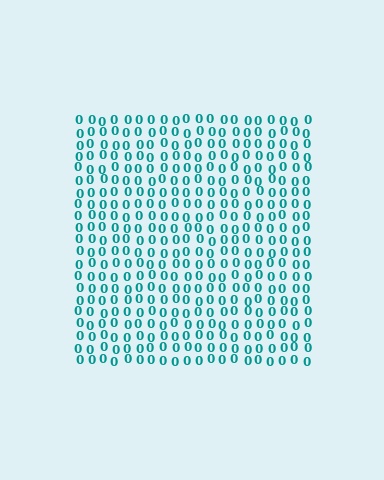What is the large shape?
The large shape is a square.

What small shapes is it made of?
It is made of small digit 0's.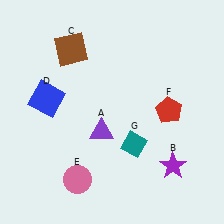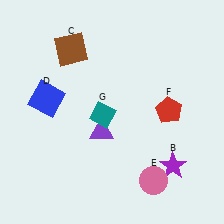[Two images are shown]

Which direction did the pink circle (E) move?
The pink circle (E) moved right.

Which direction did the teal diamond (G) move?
The teal diamond (G) moved left.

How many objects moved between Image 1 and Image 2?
2 objects moved between the two images.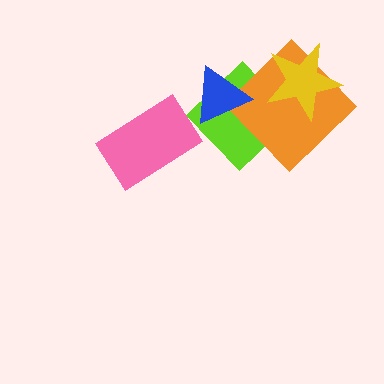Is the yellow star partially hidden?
No, no other shape covers it.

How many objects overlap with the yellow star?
2 objects overlap with the yellow star.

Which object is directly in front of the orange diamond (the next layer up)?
The yellow star is directly in front of the orange diamond.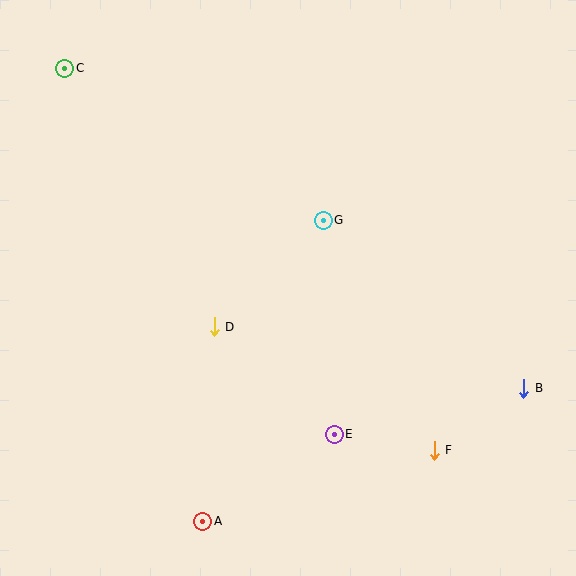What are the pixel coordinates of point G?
Point G is at (323, 220).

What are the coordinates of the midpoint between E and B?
The midpoint between E and B is at (429, 411).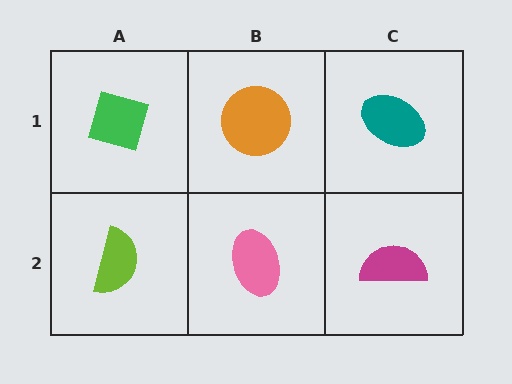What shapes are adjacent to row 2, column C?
A teal ellipse (row 1, column C), a pink ellipse (row 2, column B).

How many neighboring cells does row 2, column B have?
3.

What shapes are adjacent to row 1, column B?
A pink ellipse (row 2, column B), a green diamond (row 1, column A), a teal ellipse (row 1, column C).